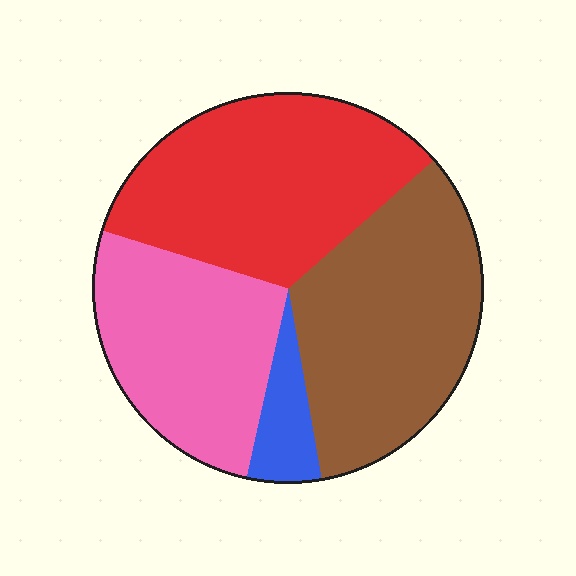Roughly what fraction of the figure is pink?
Pink covers 26% of the figure.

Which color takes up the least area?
Blue, at roughly 5%.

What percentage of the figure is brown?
Brown covers roughly 35% of the figure.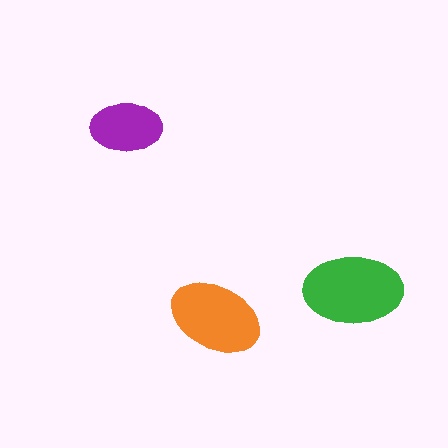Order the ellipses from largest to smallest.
the green one, the orange one, the purple one.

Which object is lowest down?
The orange ellipse is bottommost.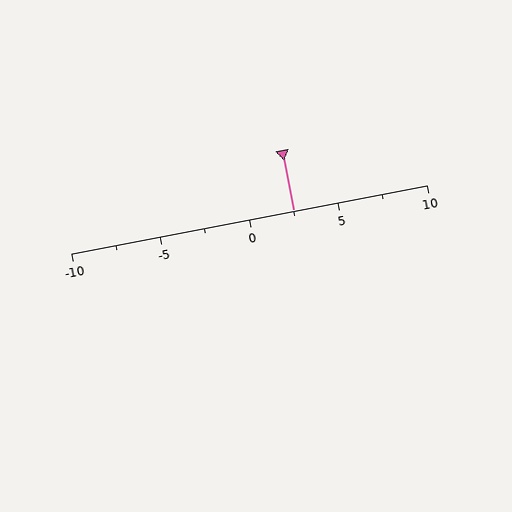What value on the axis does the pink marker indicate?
The marker indicates approximately 2.5.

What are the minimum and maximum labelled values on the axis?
The axis runs from -10 to 10.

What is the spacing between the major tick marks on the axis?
The major ticks are spaced 5 apart.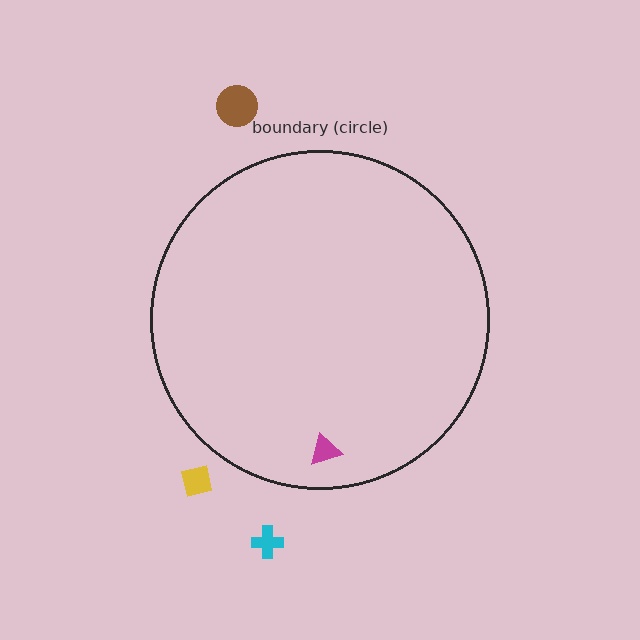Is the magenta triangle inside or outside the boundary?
Inside.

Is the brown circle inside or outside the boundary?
Outside.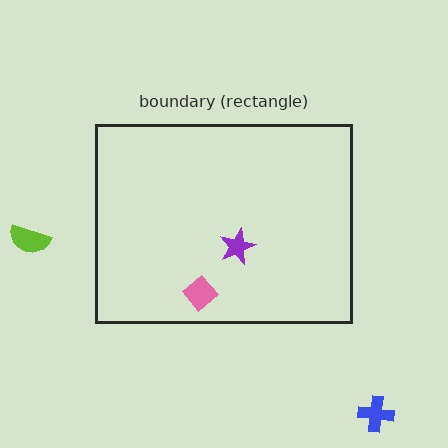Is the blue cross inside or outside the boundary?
Outside.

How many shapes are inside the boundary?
2 inside, 2 outside.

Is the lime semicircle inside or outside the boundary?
Outside.